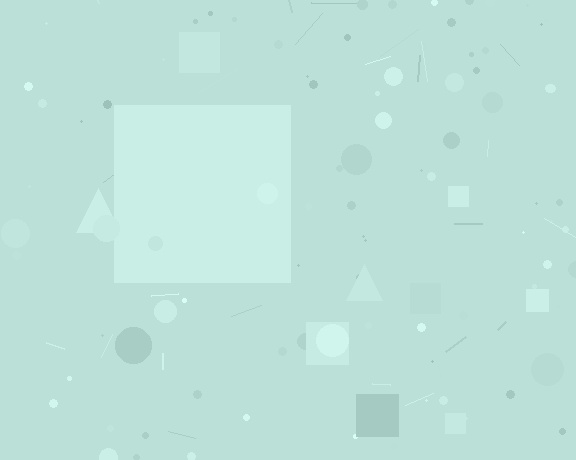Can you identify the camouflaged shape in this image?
The camouflaged shape is a square.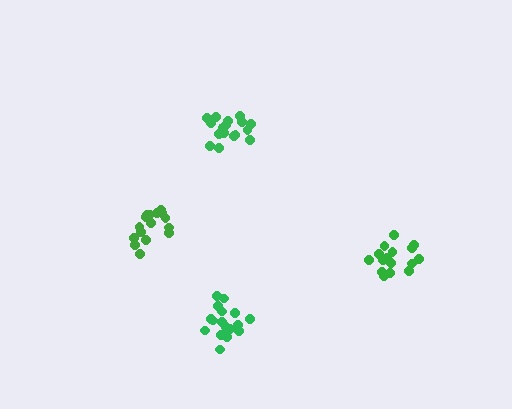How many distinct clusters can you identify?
There are 4 distinct clusters.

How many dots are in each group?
Group 1: 17 dots, Group 2: 16 dots, Group 3: 17 dots, Group 4: 17 dots (67 total).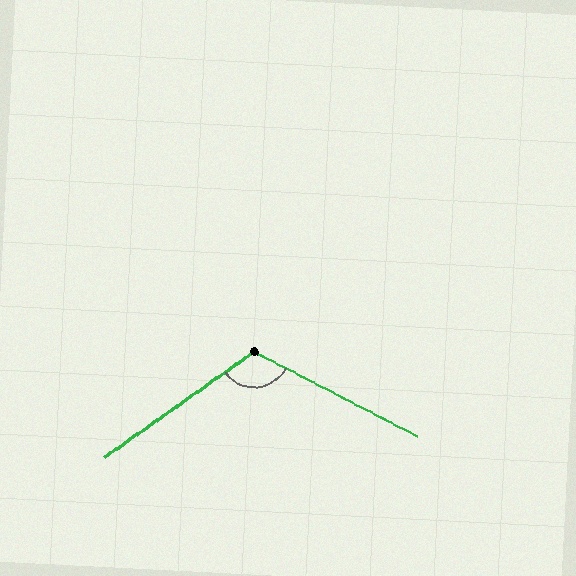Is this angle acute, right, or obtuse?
It is obtuse.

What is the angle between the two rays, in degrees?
Approximately 117 degrees.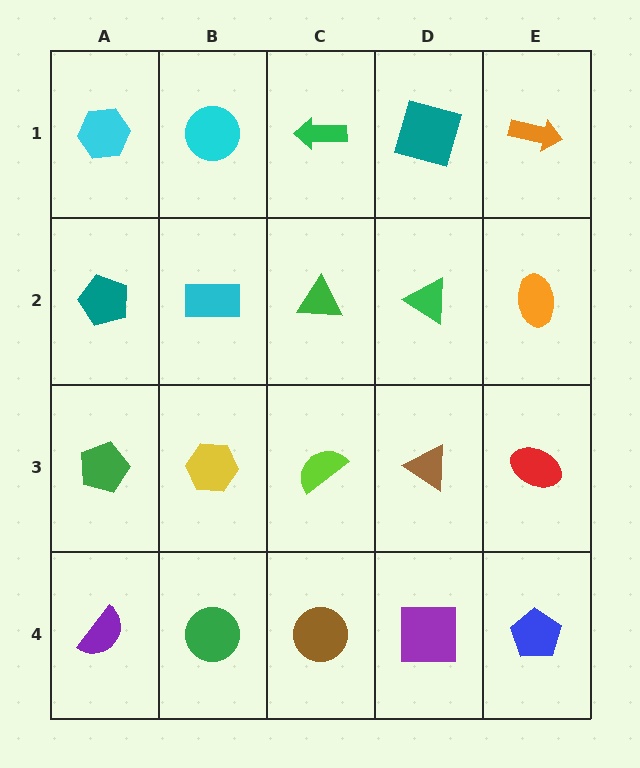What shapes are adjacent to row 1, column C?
A green triangle (row 2, column C), a cyan circle (row 1, column B), a teal square (row 1, column D).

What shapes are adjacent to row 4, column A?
A green pentagon (row 3, column A), a green circle (row 4, column B).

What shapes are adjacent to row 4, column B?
A yellow hexagon (row 3, column B), a purple semicircle (row 4, column A), a brown circle (row 4, column C).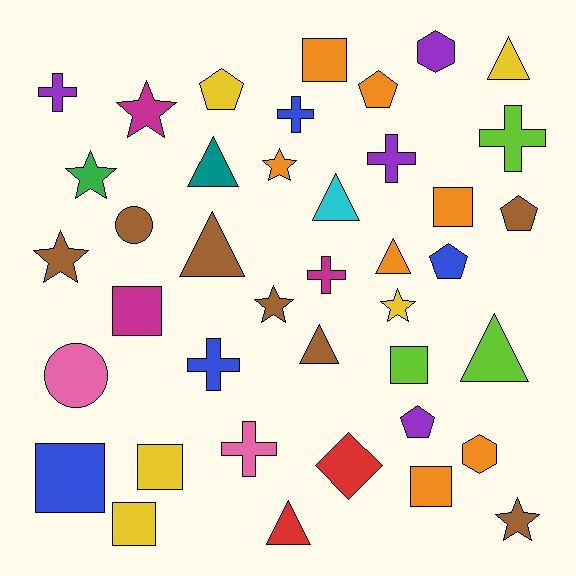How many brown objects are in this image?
There are 7 brown objects.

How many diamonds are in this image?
There is 1 diamond.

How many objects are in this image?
There are 40 objects.